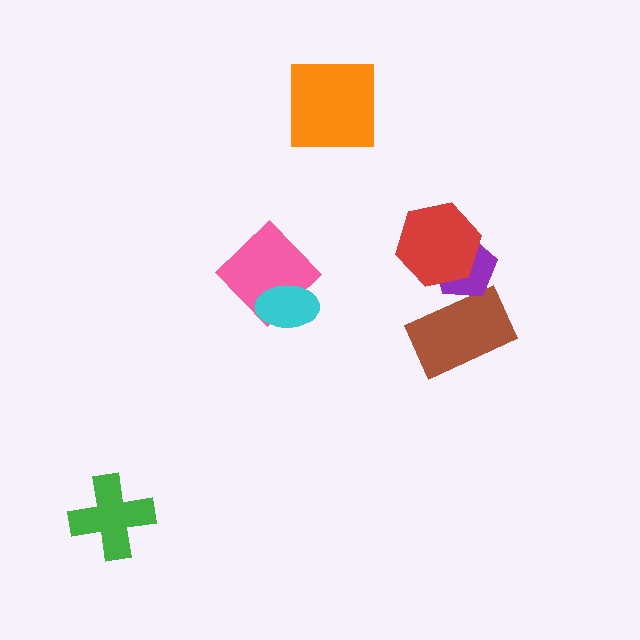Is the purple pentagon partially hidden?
Yes, it is partially covered by another shape.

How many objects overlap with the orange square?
0 objects overlap with the orange square.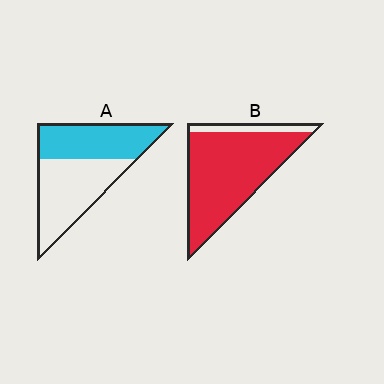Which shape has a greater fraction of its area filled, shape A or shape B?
Shape B.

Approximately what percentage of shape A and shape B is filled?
A is approximately 45% and B is approximately 85%.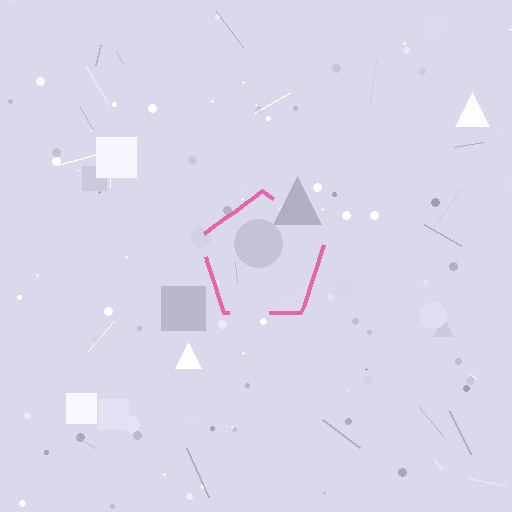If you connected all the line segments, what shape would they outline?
They would outline a pentagon.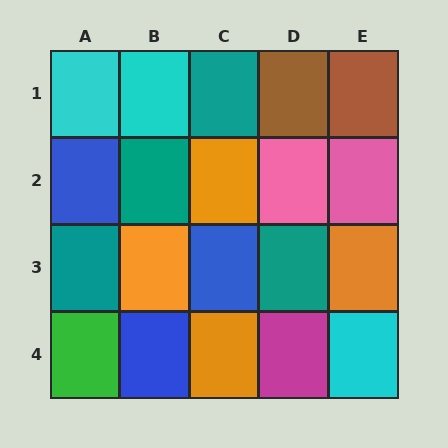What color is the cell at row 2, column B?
Teal.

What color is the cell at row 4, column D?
Magenta.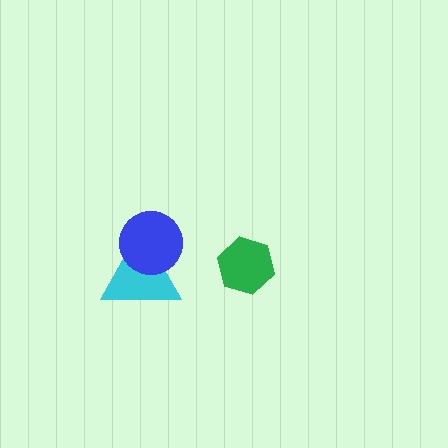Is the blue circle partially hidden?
No, no other shape covers it.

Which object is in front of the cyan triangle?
The blue circle is in front of the cyan triangle.